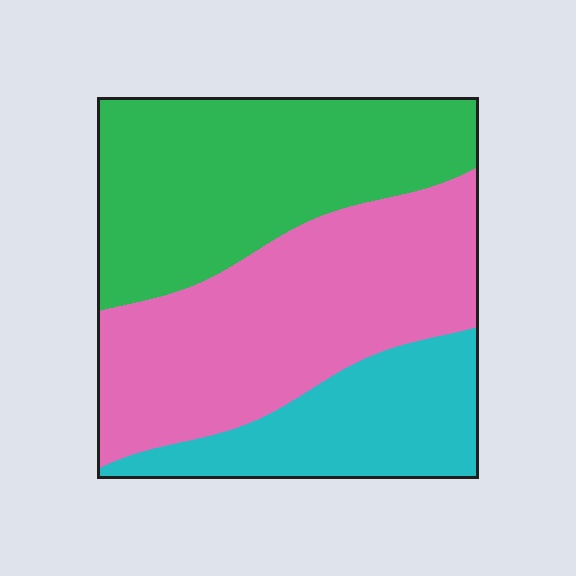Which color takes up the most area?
Pink, at roughly 40%.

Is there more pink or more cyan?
Pink.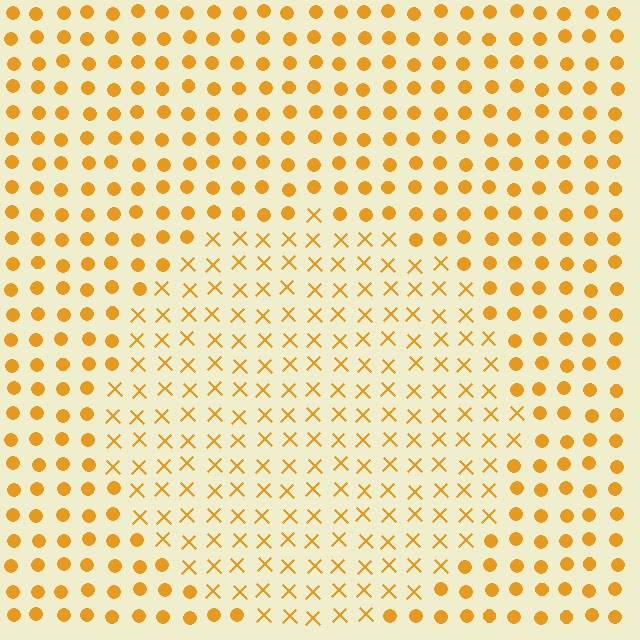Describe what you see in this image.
The image is filled with small orange elements arranged in a uniform grid. A circle-shaped region contains X marks, while the surrounding area contains circles. The boundary is defined purely by the change in element shape.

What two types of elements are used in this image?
The image uses X marks inside the circle region and circles outside it.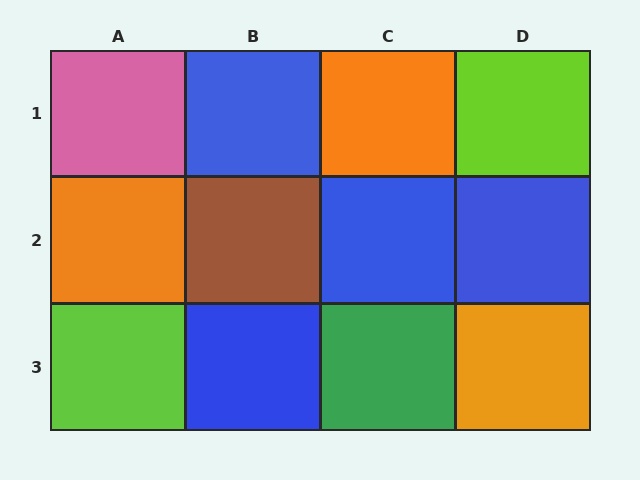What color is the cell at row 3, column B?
Blue.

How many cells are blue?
4 cells are blue.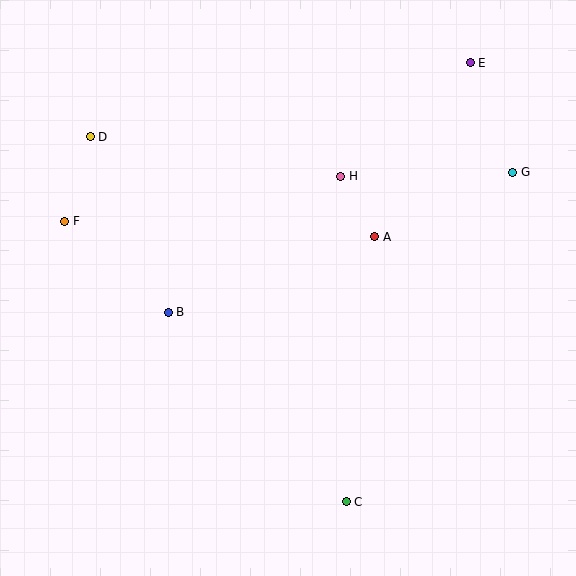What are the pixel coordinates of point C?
Point C is at (346, 502).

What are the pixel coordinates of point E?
Point E is at (470, 63).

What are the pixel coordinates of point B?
Point B is at (168, 312).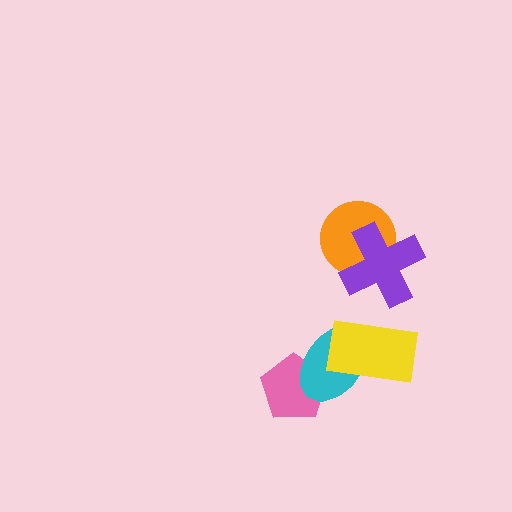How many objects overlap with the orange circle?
1 object overlaps with the orange circle.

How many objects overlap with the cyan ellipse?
2 objects overlap with the cyan ellipse.